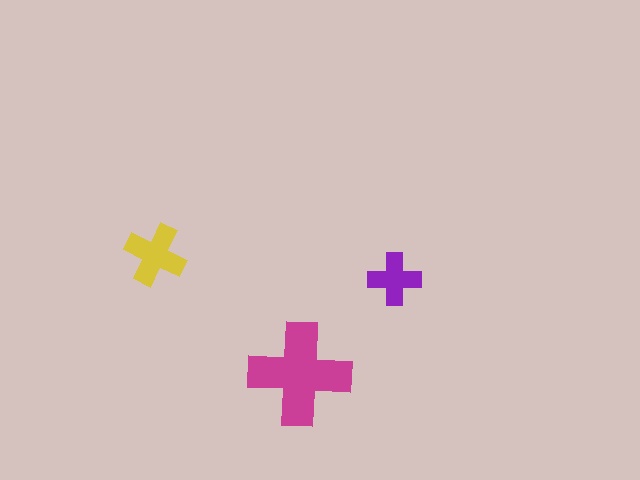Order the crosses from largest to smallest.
the magenta one, the yellow one, the purple one.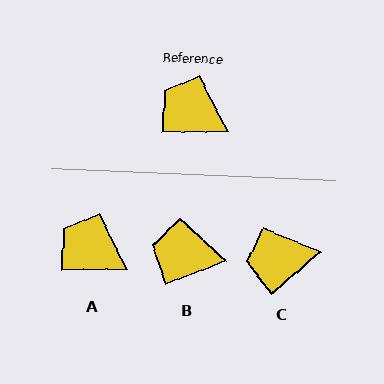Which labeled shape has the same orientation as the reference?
A.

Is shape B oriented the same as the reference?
No, it is off by about 21 degrees.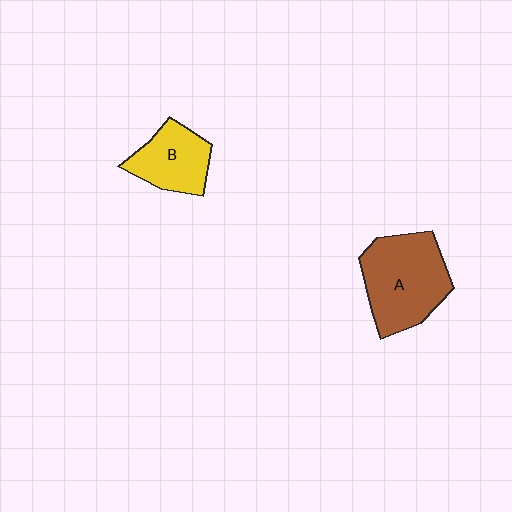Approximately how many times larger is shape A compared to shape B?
Approximately 1.6 times.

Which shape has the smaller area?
Shape B (yellow).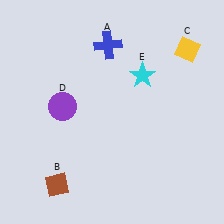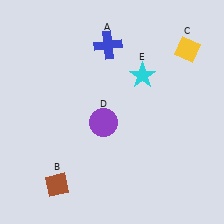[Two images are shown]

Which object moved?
The purple circle (D) moved right.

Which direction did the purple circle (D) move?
The purple circle (D) moved right.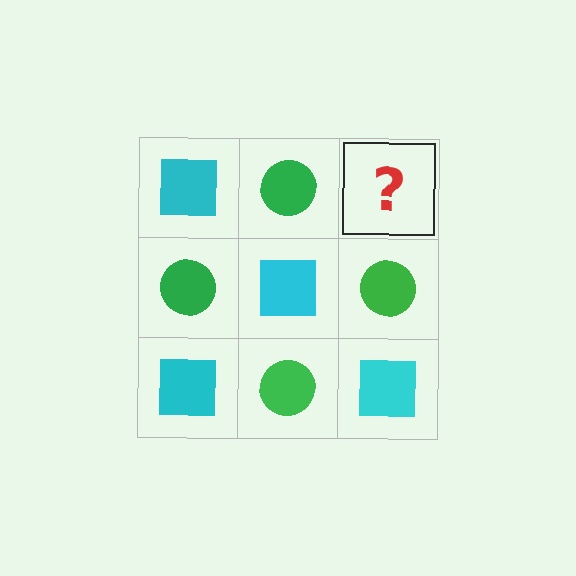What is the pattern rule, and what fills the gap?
The rule is that it alternates cyan square and green circle in a checkerboard pattern. The gap should be filled with a cyan square.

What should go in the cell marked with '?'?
The missing cell should contain a cyan square.